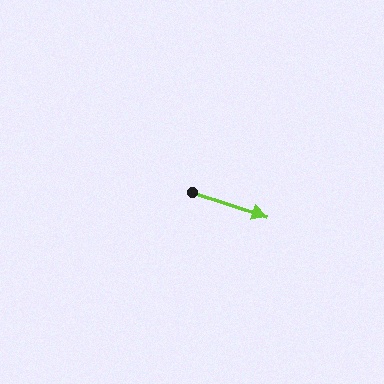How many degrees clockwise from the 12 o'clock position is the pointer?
Approximately 108 degrees.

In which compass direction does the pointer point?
East.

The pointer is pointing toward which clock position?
Roughly 4 o'clock.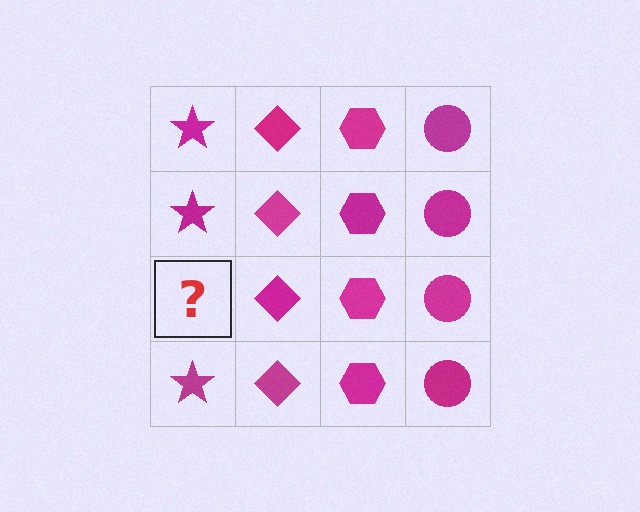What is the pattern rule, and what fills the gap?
The rule is that each column has a consistent shape. The gap should be filled with a magenta star.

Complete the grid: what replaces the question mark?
The question mark should be replaced with a magenta star.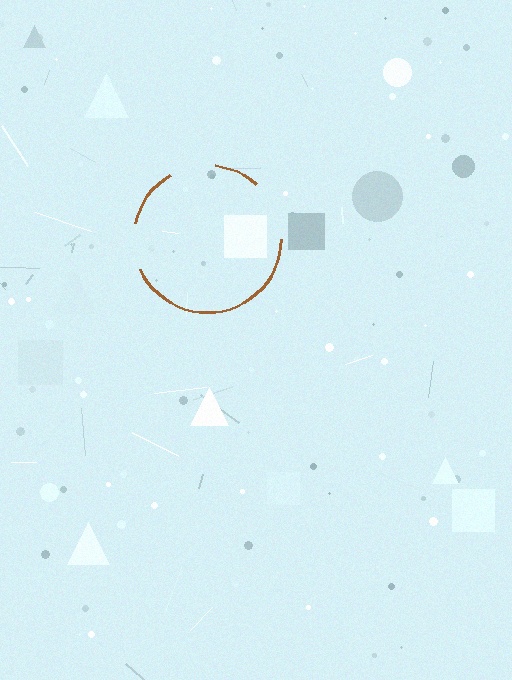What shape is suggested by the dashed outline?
The dashed outline suggests a circle.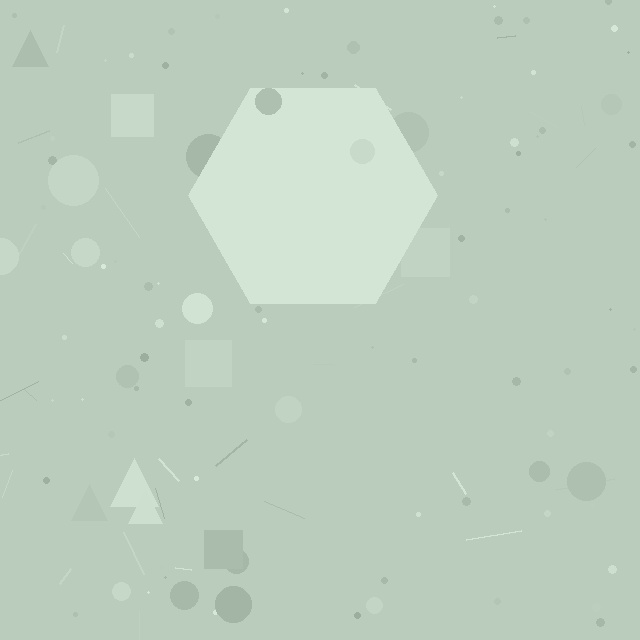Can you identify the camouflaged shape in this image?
The camouflaged shape is a hexagon.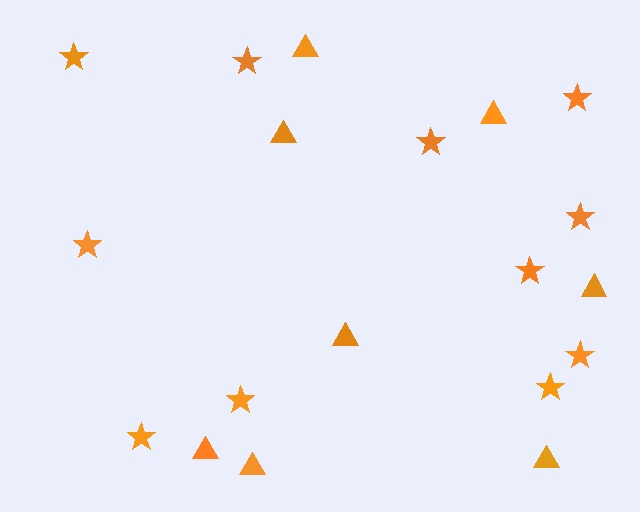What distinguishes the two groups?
There are 2 groups: one group of stars (11) and one group of triangles (8).